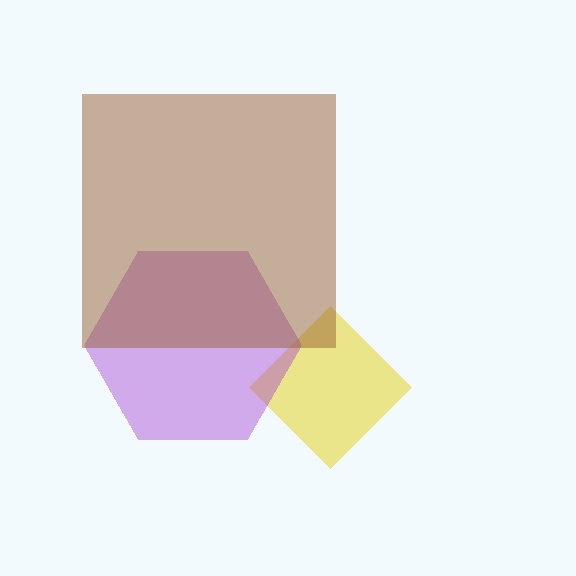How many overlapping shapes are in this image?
There are 3 overlapping shapes in the image.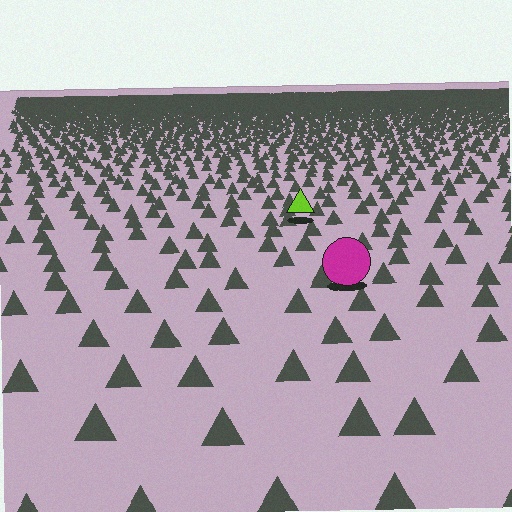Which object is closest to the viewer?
The magenta circle is closest. The texture marks near it are larger and more spread out.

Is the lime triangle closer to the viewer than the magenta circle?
No. The magenta circle is closer — you can tell from the texture gradient: the ground texture is coarser near it.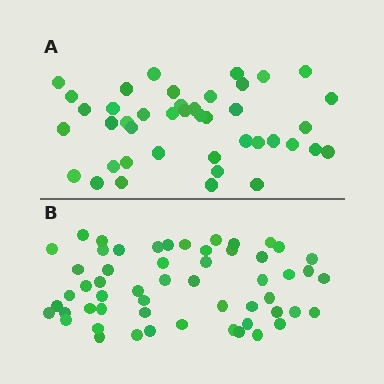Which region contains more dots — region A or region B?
Region B (the bottom region) has more dots.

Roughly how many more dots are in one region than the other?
Region B has approximately 15 more dots than region A.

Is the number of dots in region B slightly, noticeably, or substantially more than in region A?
Region B has noticeably more, but not dramatically so. The ratio is roughly 1.3 to 1.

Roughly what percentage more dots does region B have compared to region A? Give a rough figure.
About 30% more.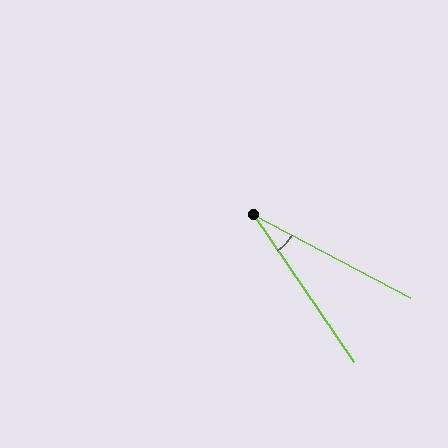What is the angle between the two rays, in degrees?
Approximately 28 degrees.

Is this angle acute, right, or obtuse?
It is acute.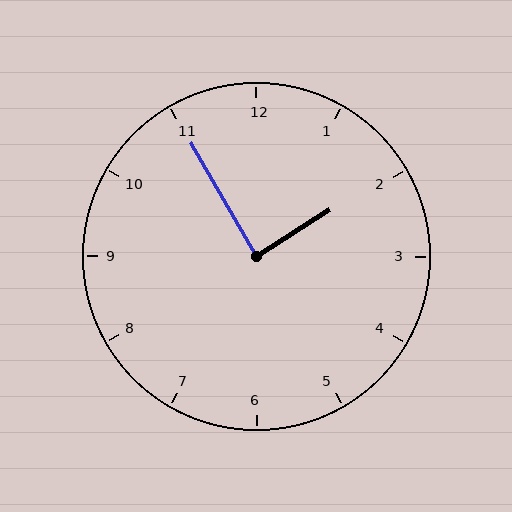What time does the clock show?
1:55.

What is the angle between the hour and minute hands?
Approximately 88 degrees.